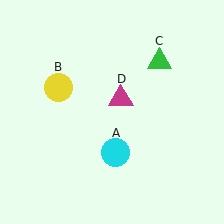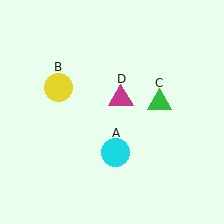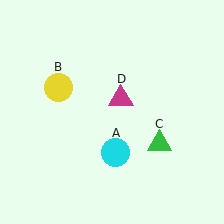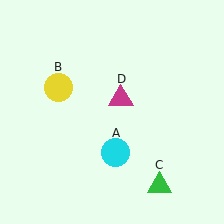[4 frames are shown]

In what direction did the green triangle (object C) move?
The green triangle (object C) moved down.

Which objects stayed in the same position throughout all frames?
Cyan circle (object A) and yellow circle (object B) and magenta triangle (object D) remained stationary.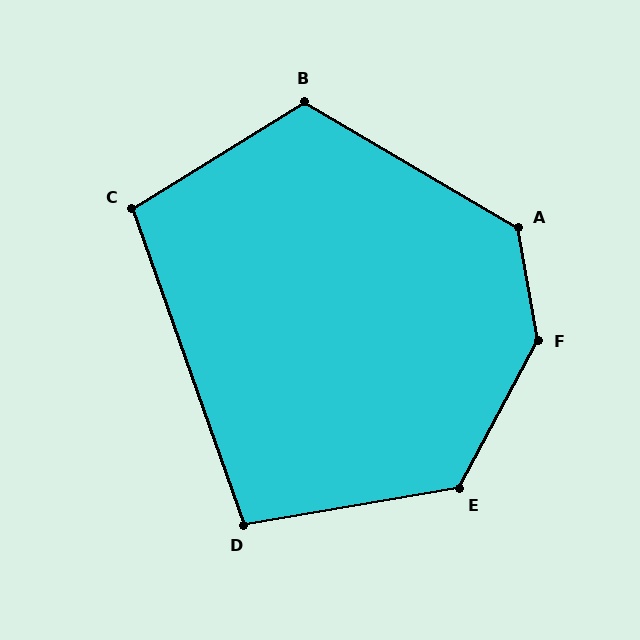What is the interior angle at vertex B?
Approximately 118 degrees (obtuse).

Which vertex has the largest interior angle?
F, at approximately 142 degrees.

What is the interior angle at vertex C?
Approximately 102 degrees (obtuse).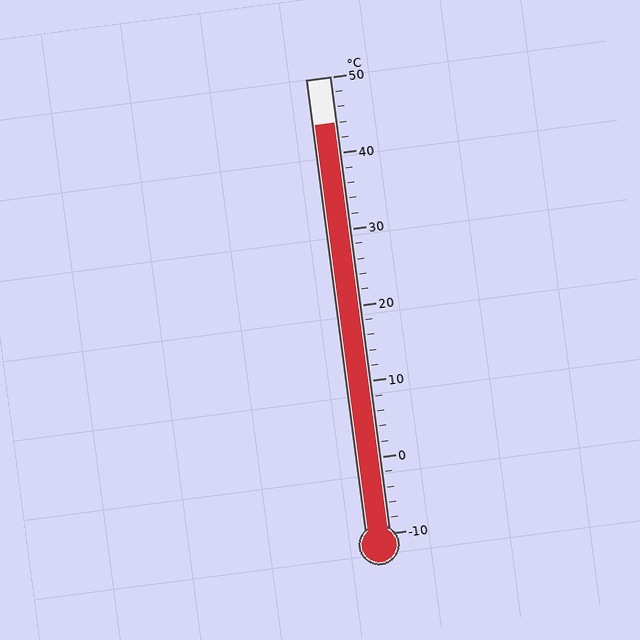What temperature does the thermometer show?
The thermometer shows approximately 44°C.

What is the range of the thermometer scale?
The thermometer scale ranges from -10°C to 50°C.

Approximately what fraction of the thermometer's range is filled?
The thermometer is filled to approximately 90% of its range.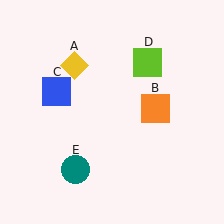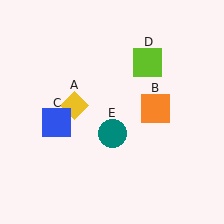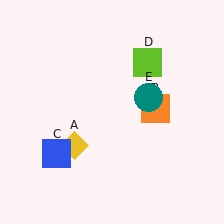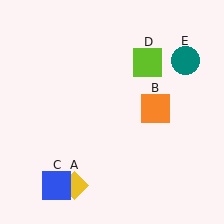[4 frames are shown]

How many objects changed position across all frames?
3 objects changed position: yellow diamond (object A), blue square (object C), teal circle (object E).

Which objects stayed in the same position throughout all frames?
Orange square (object B) and lime square (object D) remained stationary.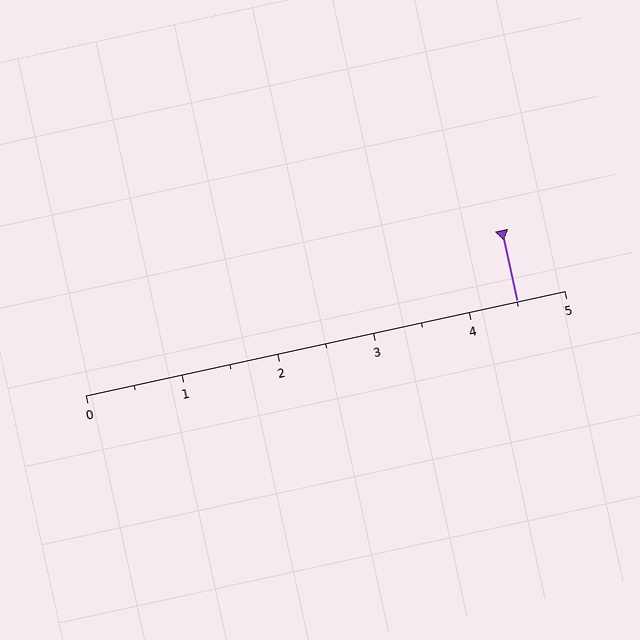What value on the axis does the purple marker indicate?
The marker indicates approximately 4.5.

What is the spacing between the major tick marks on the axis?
The major ticks are spaced 1 apart.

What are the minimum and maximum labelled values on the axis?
The axis runs from 0 to 5.